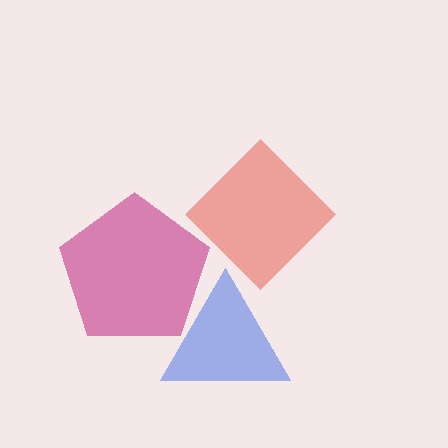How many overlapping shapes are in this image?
There are 3 overlapping shapes in the image.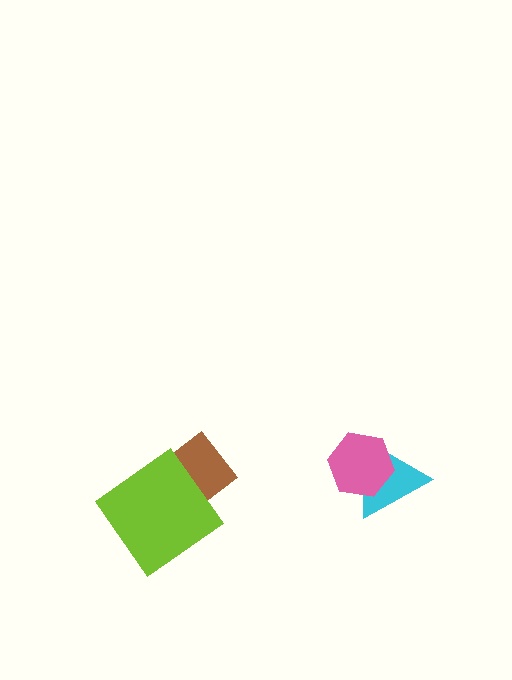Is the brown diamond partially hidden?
Yes, it is partially covered by another shape.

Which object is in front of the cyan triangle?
The pink hexagon is in front of the cyan triangle.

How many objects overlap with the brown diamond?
1 object overlaps with the brown diamond.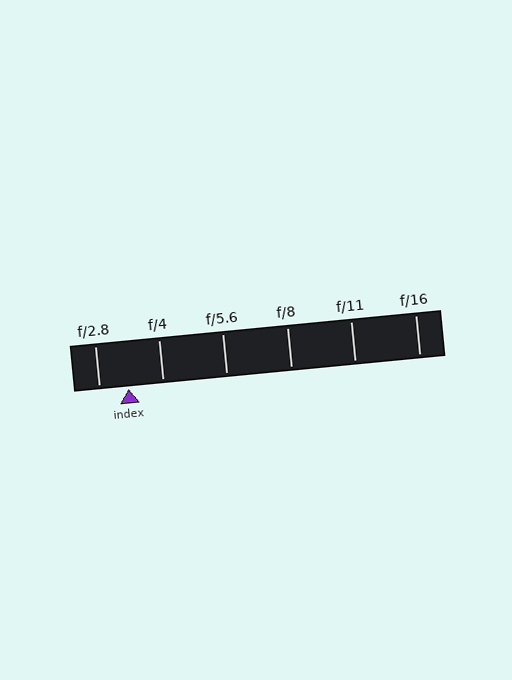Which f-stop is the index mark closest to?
The index mark is closest to f/2.8.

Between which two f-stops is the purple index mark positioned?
The index mark is between f/2.8 and f/4.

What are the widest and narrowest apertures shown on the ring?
The widest aperture shown is f/2.8 and the narrowest is f/16.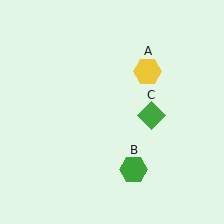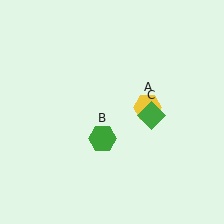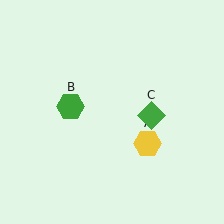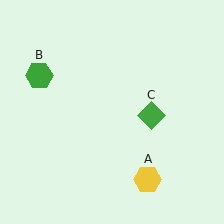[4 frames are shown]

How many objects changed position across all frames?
2 objects changed position: yellow hexagon (object A), green hexagon (object B).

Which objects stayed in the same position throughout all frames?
Green diamond (object C) remained stationary.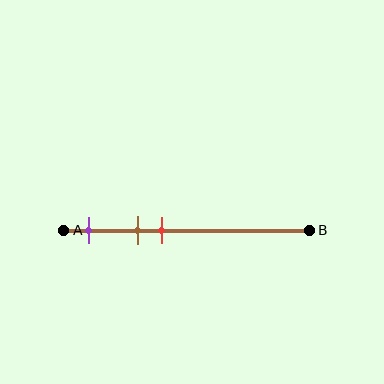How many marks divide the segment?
There are 3 marks dividing the segment.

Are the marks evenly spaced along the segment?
Yes, the marks are approximately evenly spaced.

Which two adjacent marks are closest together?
The brown and red marks are the closest adjacent pair.